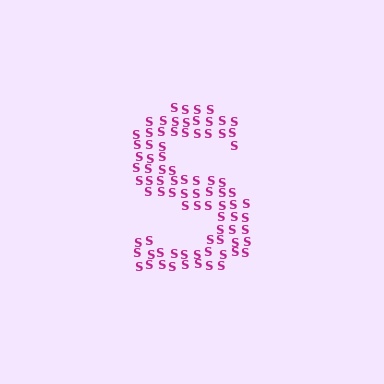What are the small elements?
The small elements are letter S's.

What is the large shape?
The large shape is the letter S.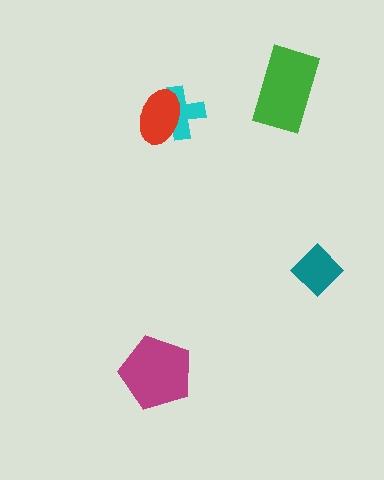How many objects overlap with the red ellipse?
1 object overlaps with the red ellipse.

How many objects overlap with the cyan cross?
1 object overlaps with the cyan cross.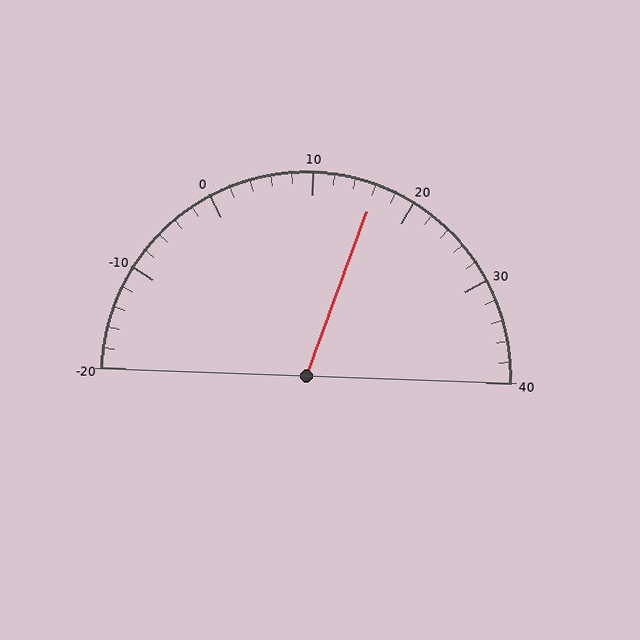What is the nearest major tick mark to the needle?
The nearest major tick mark is 20.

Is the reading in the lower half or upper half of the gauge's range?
The reading is in the upper half of the range (-20 to 40).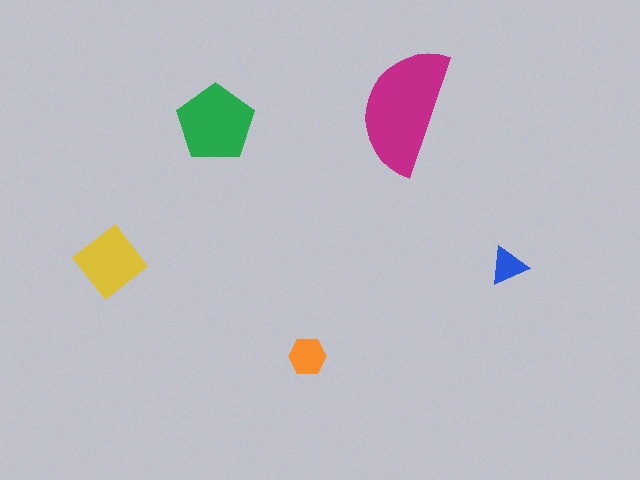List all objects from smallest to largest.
The blue triangle, the orange hexagon, the yellow diamond, the green pentagon, the magenta semicircle.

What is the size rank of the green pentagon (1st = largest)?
2nd.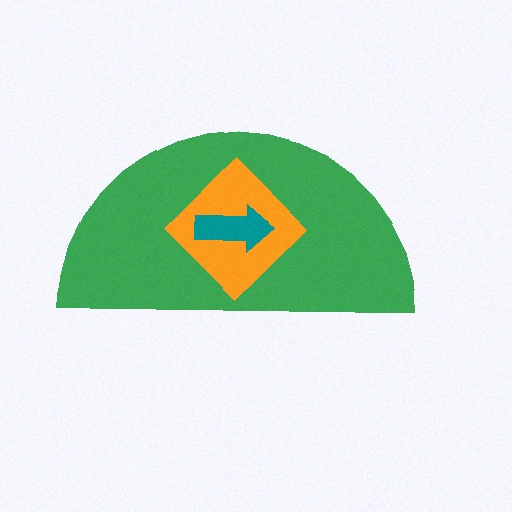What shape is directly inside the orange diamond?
The teal arrow.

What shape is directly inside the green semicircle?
The orange diamond.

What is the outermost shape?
The green semicircle.